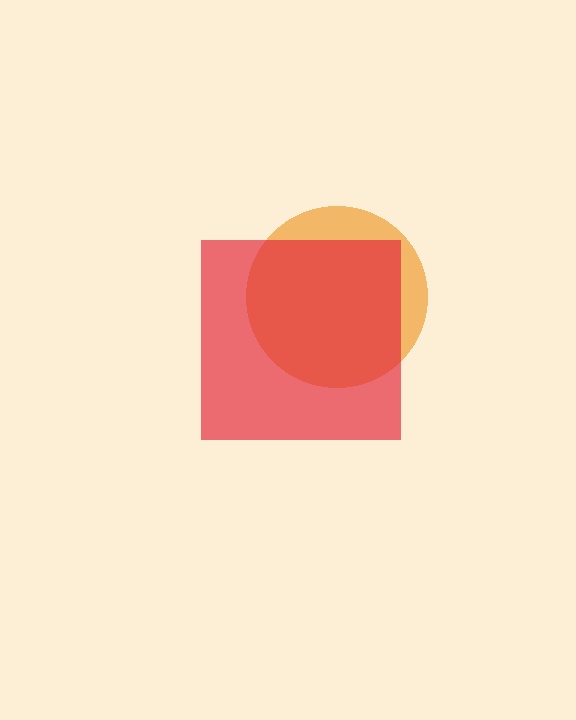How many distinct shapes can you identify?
There are 2 distinct shapes: an orange circle, a red square.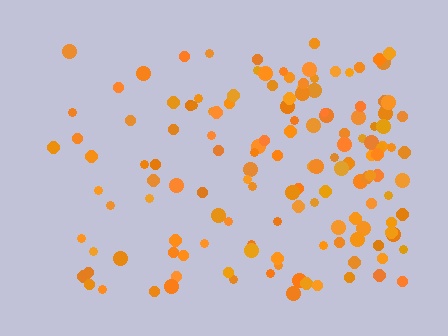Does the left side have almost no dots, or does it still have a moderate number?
Still a moderate number, just noticeably fewer than the right.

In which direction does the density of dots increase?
From left to right, with the right side densest.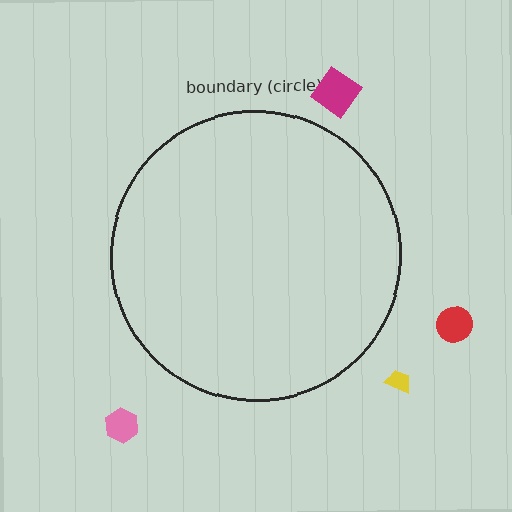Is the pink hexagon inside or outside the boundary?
Outside.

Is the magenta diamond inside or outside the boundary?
Outside.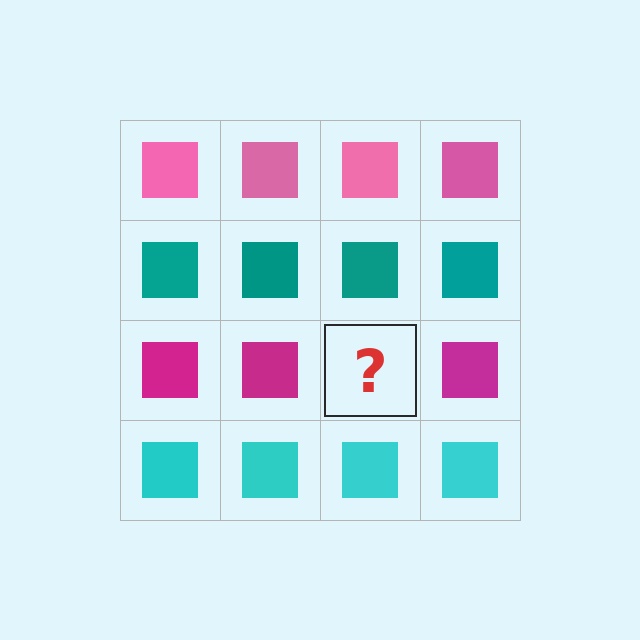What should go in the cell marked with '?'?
The missing cell should contain a magenta square.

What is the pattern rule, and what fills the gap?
The rule is that each row has a consistent color. The gap should be filled with a magenta square.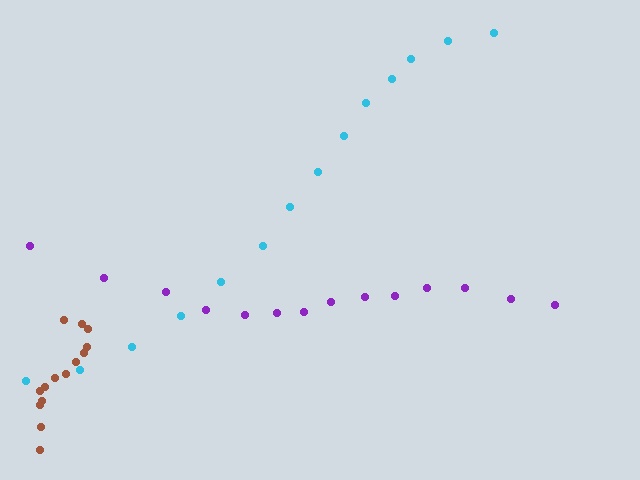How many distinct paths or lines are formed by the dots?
There are 3 distinct paths.